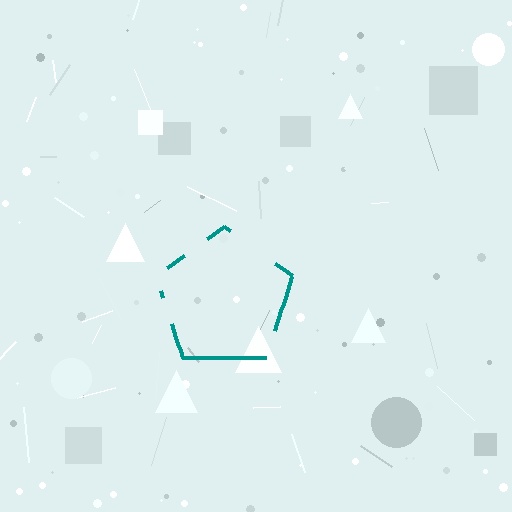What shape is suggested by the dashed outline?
The dashed outline suggests a pentagon.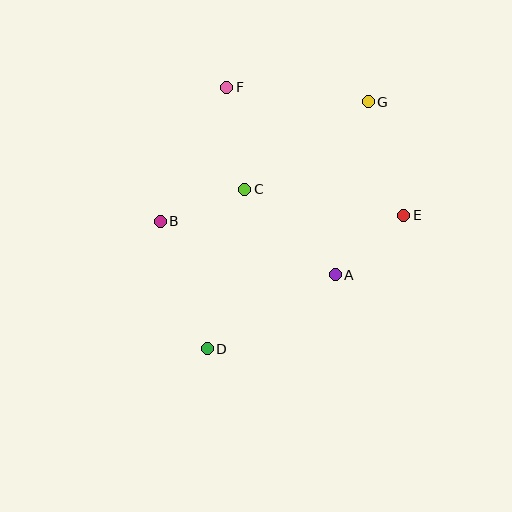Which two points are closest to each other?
Points B and C are closest to each other.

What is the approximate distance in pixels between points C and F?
The distance between C and F is approximately 104 pixels.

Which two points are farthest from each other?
Points D and G are farthest from each other.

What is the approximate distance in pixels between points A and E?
The distance between A and E is approximately 91 pixels.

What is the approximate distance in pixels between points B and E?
The distance between B and E is approximately 244 pixels.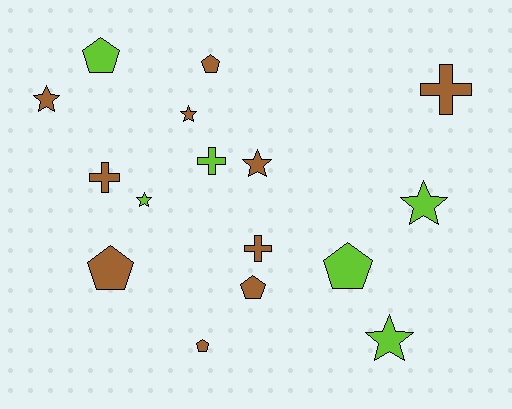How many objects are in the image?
There are 16 objects.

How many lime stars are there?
There are 3 lime stars.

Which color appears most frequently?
Brown, with 10 objects.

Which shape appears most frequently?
Pentagon, with 6 objects.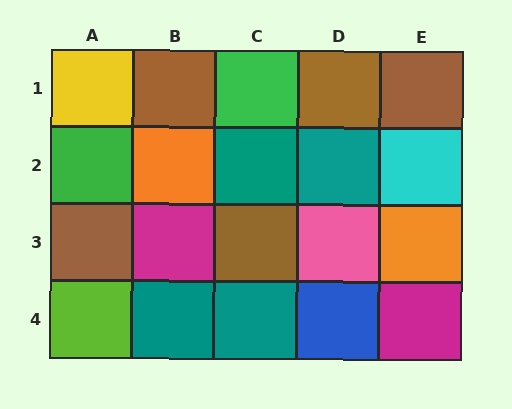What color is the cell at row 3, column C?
Brown.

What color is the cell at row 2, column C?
Teal.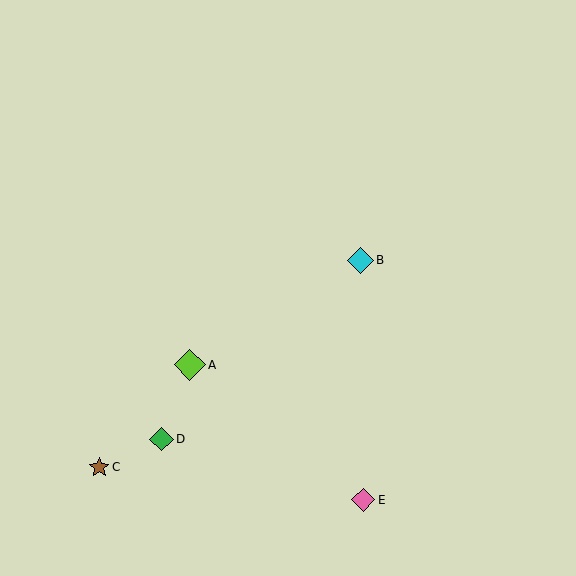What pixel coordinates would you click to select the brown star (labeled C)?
Click at (99, 467) to select the brown star C.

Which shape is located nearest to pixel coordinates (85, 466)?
The brown star (labeled C) at (99, 467) is nearest to that location.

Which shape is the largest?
The lime diamond (labeled A) is the largest.